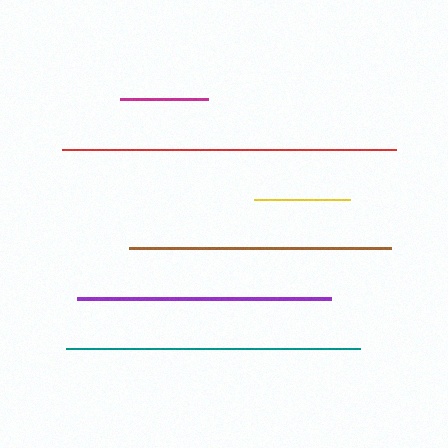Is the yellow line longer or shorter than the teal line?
The teal line is longer than the yellow line.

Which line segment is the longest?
The red line is the longest at approximately 334 pixels.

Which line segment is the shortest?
The magenta line is the shortest at approximately 88 pixels.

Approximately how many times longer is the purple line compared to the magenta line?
The purple line is approximately 2.9 times the length of the magenta line.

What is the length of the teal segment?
The teal segment is approximately 294 pixels long.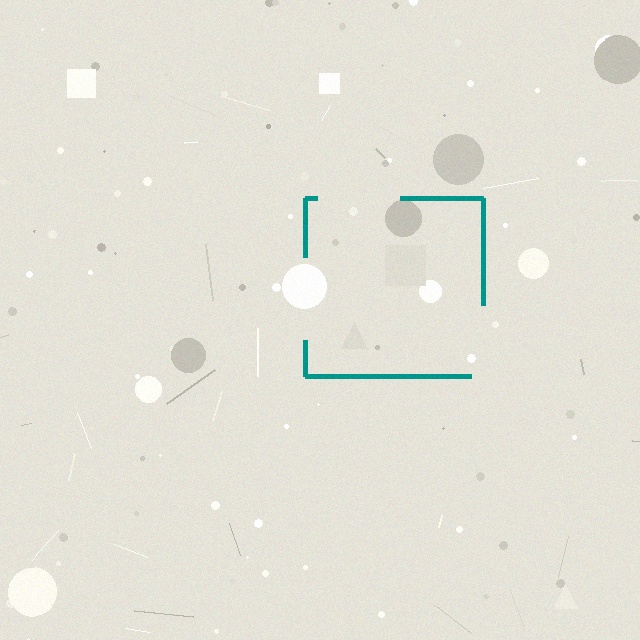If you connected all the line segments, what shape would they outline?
They would outline a square.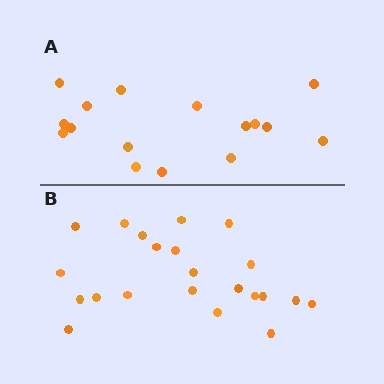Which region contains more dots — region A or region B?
Region B (the bottom region) has more dots.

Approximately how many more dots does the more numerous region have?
Region B has about 6 more dots than region A.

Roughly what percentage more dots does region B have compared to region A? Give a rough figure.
About 40% more.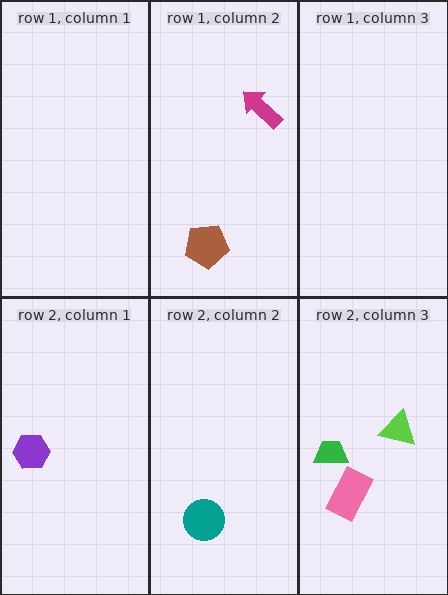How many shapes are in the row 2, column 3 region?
3.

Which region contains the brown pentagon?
The row 1, column 2 region.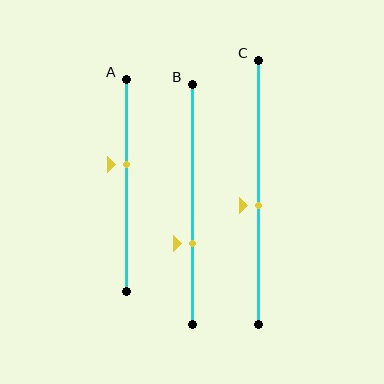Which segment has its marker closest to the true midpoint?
Segment C has its marker closest to the true midpoint.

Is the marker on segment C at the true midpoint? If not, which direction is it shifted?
No, the marker on segment C is shifted downward by about 5% of the segment length.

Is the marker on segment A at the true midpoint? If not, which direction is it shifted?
No, the marker on segment A is shifted upward by about 10% of the segment length.